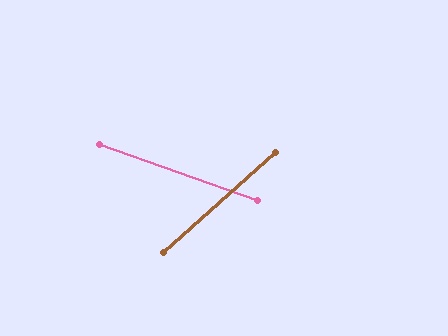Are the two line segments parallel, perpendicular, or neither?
Neither parallel nor perpendicular — they differ by about 62°.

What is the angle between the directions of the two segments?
Approximately 62 degrees.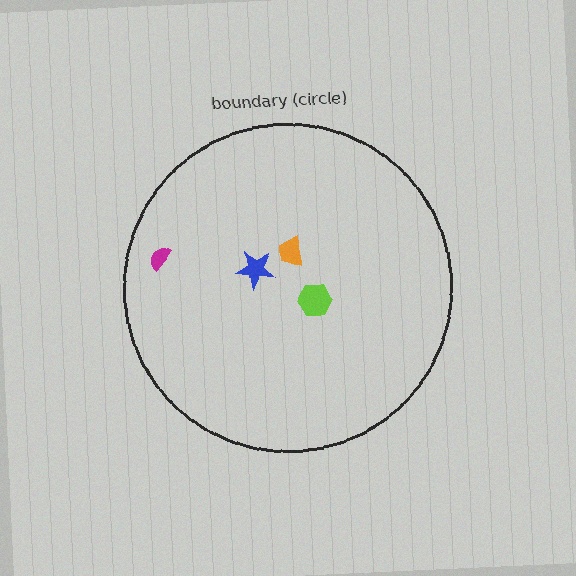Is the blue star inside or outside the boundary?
Inside.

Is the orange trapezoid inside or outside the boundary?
Inside.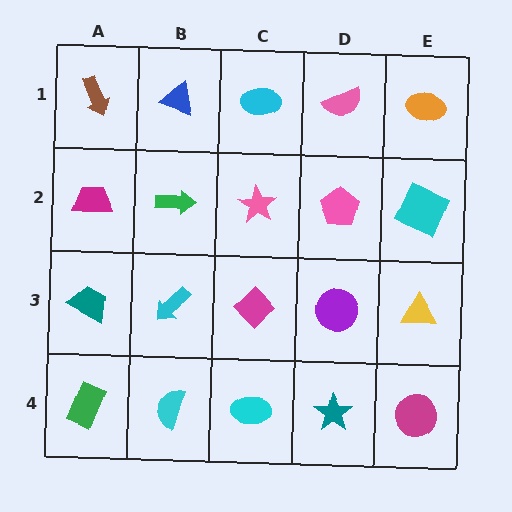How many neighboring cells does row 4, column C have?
3.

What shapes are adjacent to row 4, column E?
A yellow triangle (row 3, column E), a teal star (row 4, column D).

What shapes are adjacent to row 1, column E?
A cyan square (row 2, column E), a pink semicircle (row 1, column D).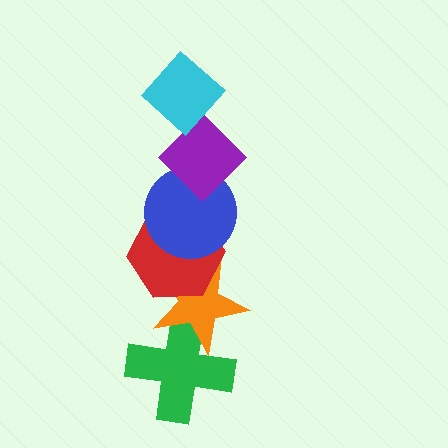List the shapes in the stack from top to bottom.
From top to bottom: the cyan diamond, the purple diamond, the blue circle, the red hexagon, the orange star, the green cross.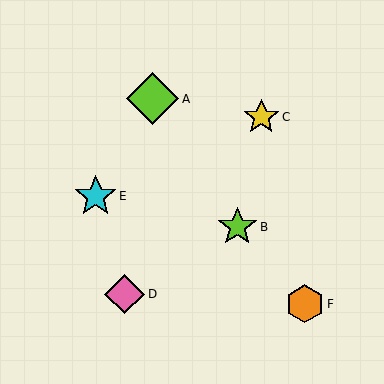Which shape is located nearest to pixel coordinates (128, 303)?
The pink diamond (labeled D) at (125, 294) is nearest to that location.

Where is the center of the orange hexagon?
The center of the orange hexagon is at (305, 304).